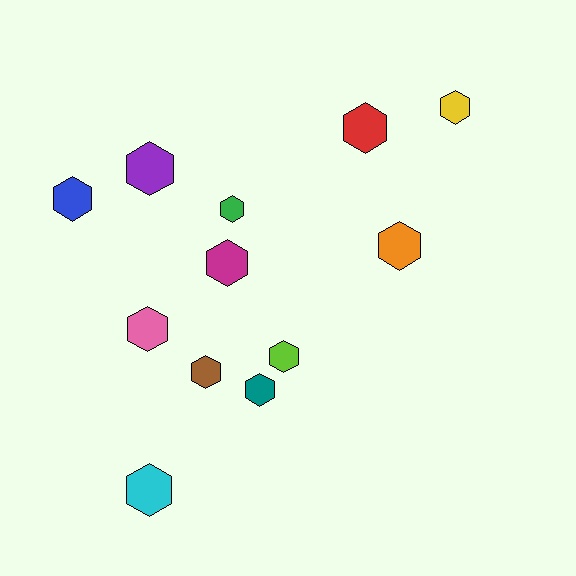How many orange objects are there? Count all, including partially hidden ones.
There is 1 orange object.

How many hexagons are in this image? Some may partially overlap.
There are 12 hexagons.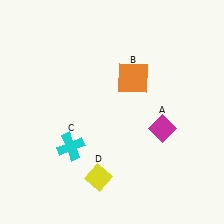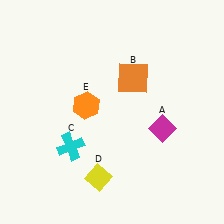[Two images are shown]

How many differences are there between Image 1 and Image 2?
There is 1 difference between the two images.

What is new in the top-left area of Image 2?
An orange hexagon (E) was added in the top-left area of Image 2.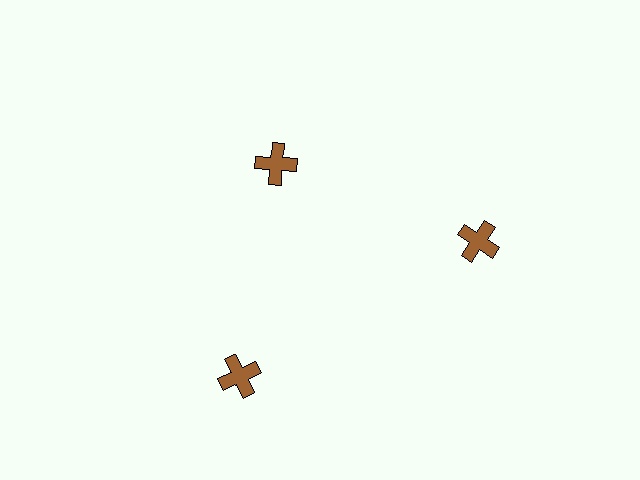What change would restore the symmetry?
The symmetry would be restored by moving it outward, back onto the ring so that all 3 crosses sit at equal angles and equal distance from the center.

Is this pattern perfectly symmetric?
No. The 3 brown crosses are arranged in a ring, but one element near the 11 o'clock position is pulled inward toward the center, breaking the 3-fold rotational symmetry.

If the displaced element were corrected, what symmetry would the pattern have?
It would have 3-fold rotational symmetry — the pattern would map onto itself every 120 degrees.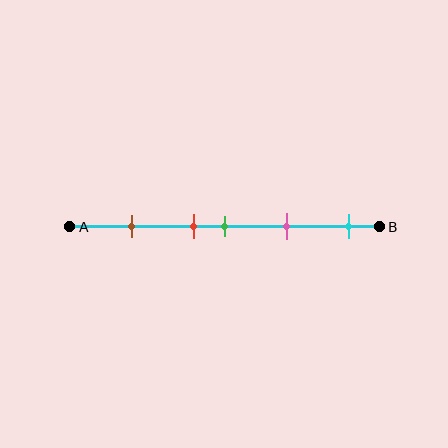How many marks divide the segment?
There are 5 marks dividing the segment.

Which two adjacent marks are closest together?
The red and green marks are the closest adjacent pair.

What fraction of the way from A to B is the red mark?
The red mark is approximately 40% (0.4) of the way from A to B.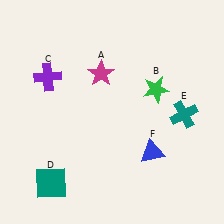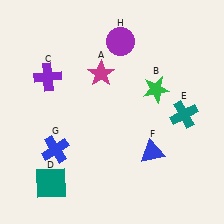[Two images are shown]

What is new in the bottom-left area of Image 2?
A blue cross (G) was added in the bottom-left area of Image 2.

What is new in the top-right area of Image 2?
A purple circle (H) was added in the top-right area of Image 2.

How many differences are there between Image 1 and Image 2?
There are 2 differences between the two images.